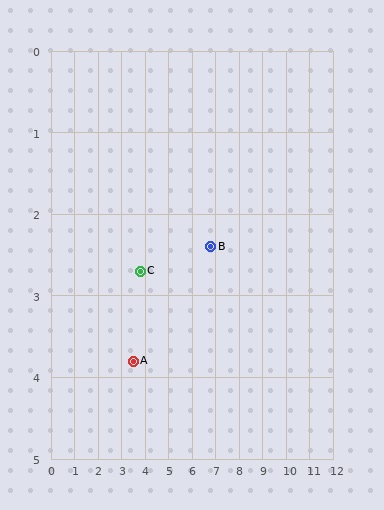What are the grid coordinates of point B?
Point B is at approximately (6.8, 2.4).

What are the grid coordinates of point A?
Point A is at approximately (3.5, 3.8).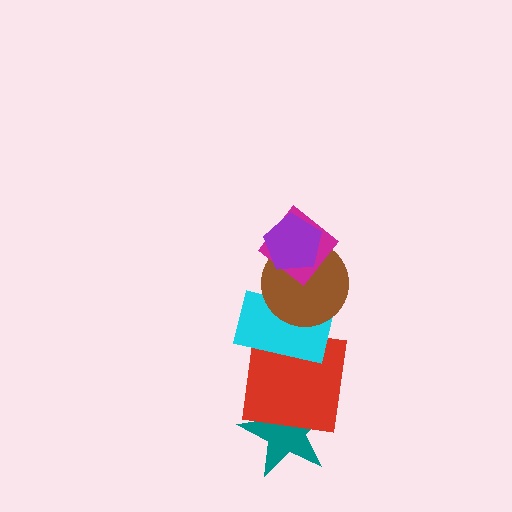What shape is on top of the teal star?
The red square is on top of the teal star.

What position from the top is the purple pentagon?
The purple pentagon is 1st from the top.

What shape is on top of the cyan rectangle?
The brown circle is on top of the cyan rectangle.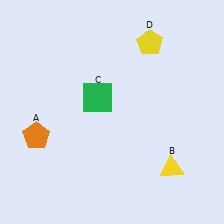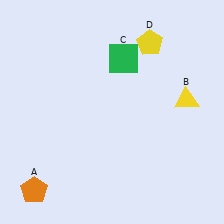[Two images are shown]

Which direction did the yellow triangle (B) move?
The yellow triangle (B) moved up.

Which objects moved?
The objects that moved are: the orange pentagon (A), the yellow triangle (B), the green square (C).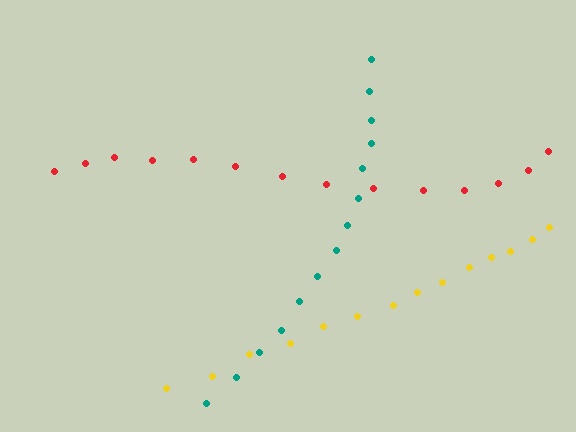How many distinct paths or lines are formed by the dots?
There are 3 distinct paths.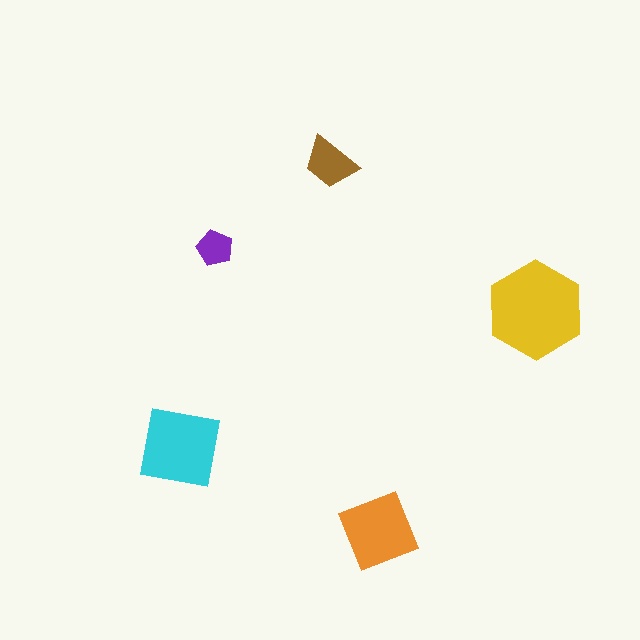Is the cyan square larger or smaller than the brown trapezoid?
Larger.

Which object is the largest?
The yellow hexagon.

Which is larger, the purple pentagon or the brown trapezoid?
The brown trapezoid.